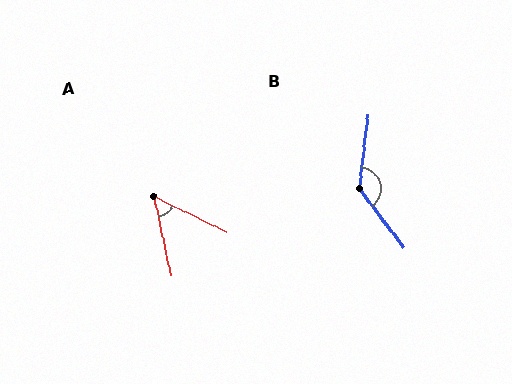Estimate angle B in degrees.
Approximately 136 degrees.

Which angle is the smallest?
A, at approximately 51 degrees.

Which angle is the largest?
B, at approximately 136 degrees.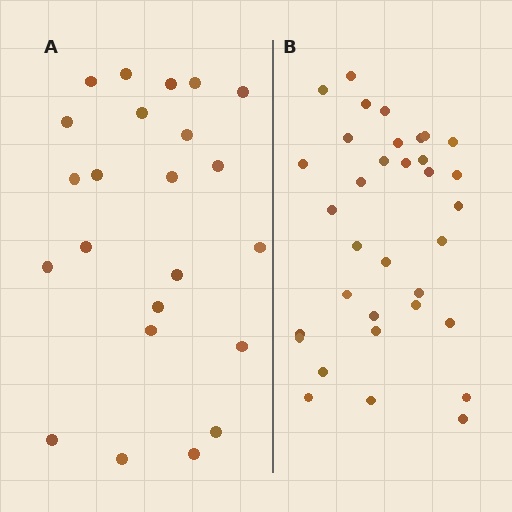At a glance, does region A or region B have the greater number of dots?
Region B (the right region) has more dots.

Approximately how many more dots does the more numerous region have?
Region B has roughly 12 or so more dots than region A.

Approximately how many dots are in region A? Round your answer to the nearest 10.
About 20 dots. (The exact count is 23, which rounds to 20.)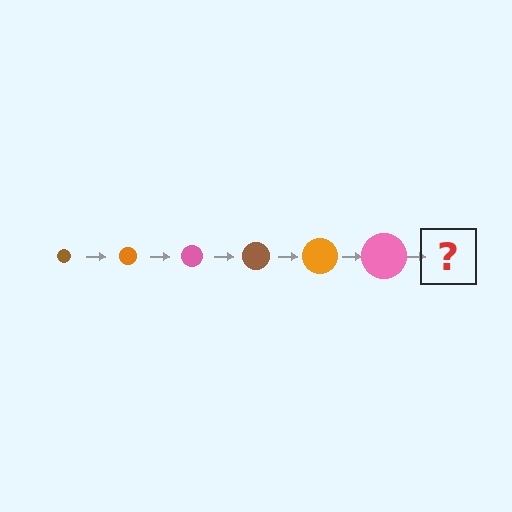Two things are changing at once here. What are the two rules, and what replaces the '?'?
The two rules are that the circle grows larger each step and the color cycles through brown, orange, and pink. The '?' should be a brown circle, larger than the previous one.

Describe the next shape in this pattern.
It should be a brown circle, larger than the previous one.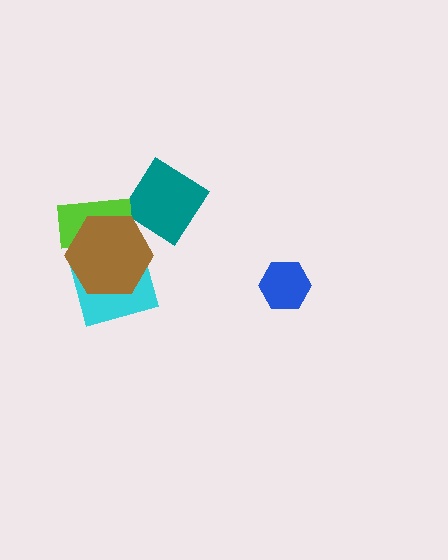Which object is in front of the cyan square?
The brown hexagon is in front of the cyan square.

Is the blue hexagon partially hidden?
No, no other shape covers it.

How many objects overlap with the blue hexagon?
0 objects overlap with the blue hexagon.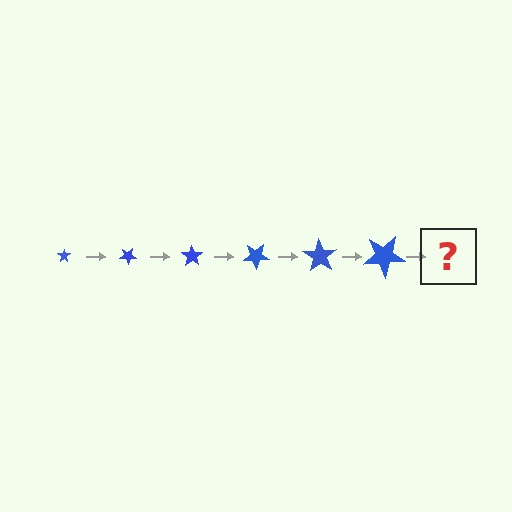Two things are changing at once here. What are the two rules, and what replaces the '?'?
The two rules are that the star grows larger each step and it rotates 35 degrees each step. The '?' should be a star, larger than the previous one and rotated 210 degrees from the start.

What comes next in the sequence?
The next element should be a star, larger than the previous one and rotated 210 degrees from the start.